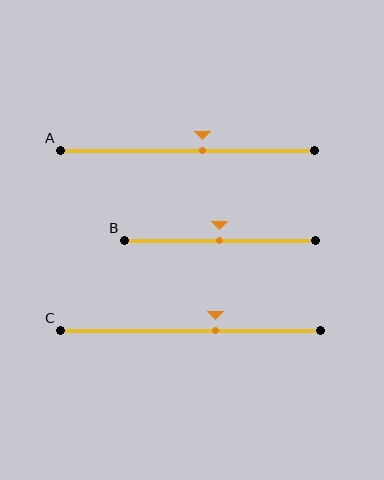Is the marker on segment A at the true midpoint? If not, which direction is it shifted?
No, the marker on segment A is shifted to the right by about 6% of the segment length.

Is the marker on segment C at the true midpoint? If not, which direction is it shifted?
No, the marker on segment C is shifted to the right by about 10% of the segment length.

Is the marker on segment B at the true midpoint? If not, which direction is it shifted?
Yes, the marker on segment B is at the true midpoint.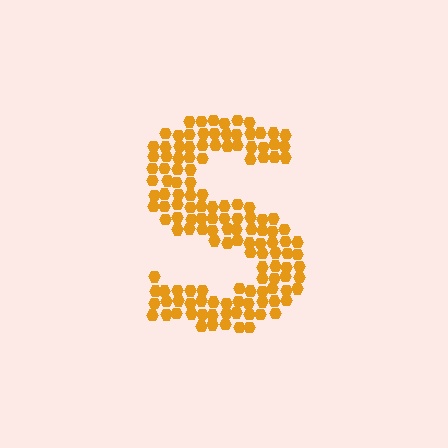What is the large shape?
The large shape is the letter S.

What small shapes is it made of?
It is made of small hexagons.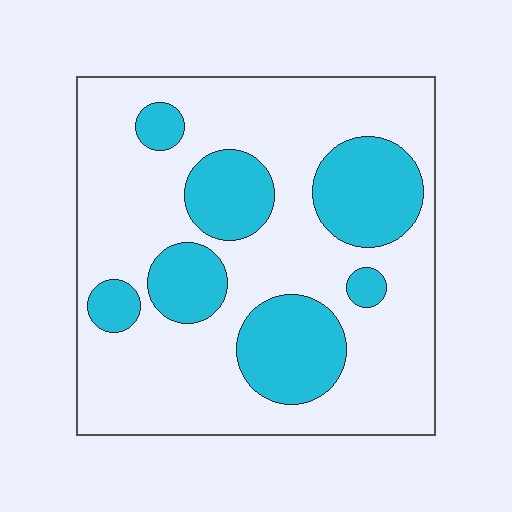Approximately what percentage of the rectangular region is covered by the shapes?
Approximately 30%.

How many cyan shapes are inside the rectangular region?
7.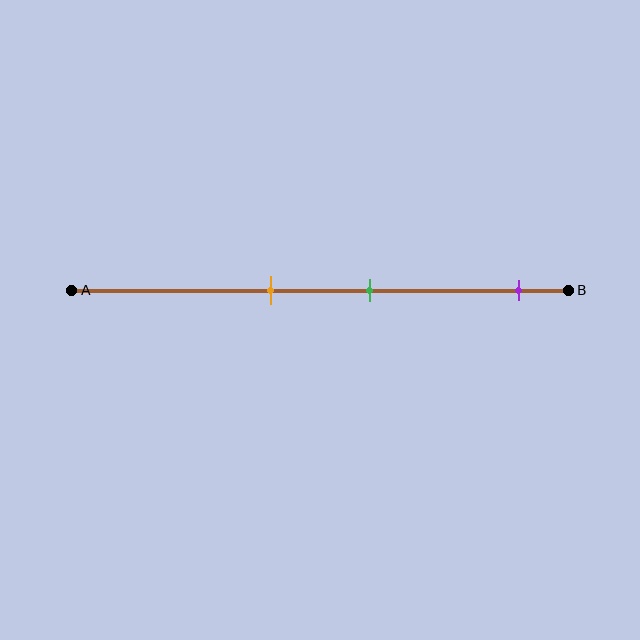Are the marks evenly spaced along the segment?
No, the marks are not evenly spaced.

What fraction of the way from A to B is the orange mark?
The orange mark is approximately 40% (0.4) of the way from A to B.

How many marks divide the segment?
There are 3 marks dividing the segment.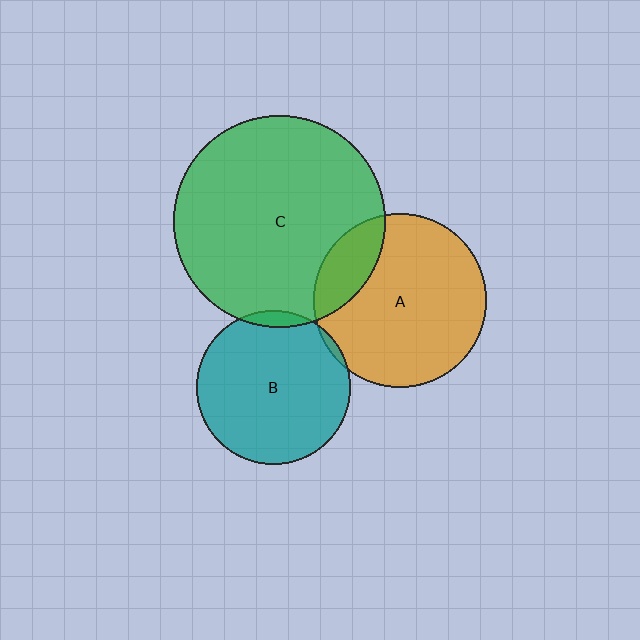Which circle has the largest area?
Circle C (green).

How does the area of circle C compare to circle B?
Approximately 1.9 times.